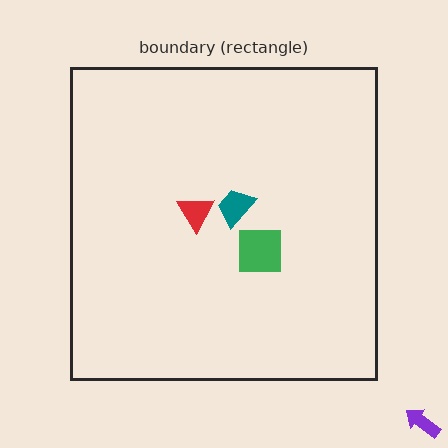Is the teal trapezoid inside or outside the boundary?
Inside.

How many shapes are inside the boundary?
3 inside, 1 outside.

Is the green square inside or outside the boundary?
Inside.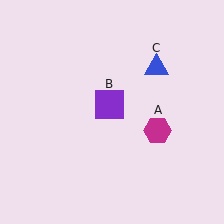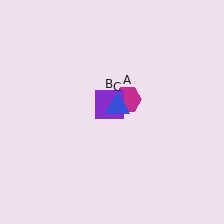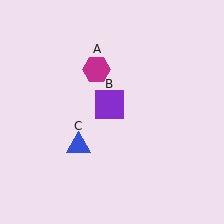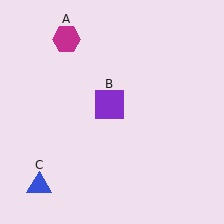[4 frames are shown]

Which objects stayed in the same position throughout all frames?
Purple square (object B) remained stationary.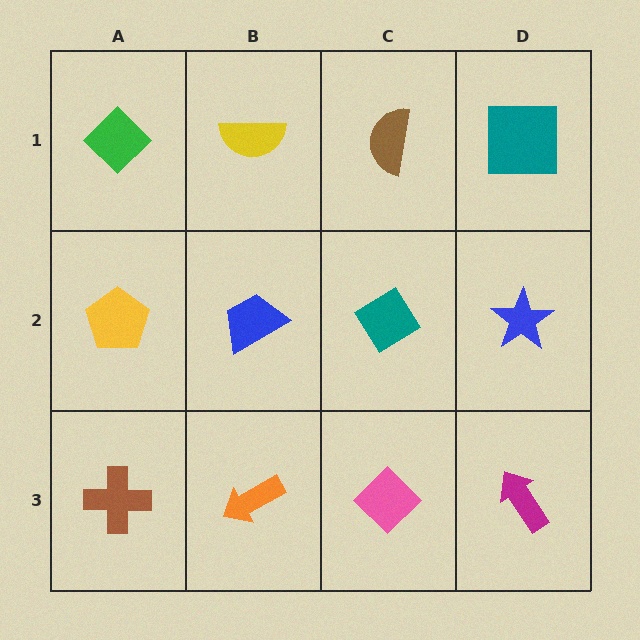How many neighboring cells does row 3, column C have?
3.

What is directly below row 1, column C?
A teal diamond.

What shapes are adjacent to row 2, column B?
A yellow semicircle (row 1, column B), an orange arrow (row 3, column B), a yellow pentagon (row 2, column A), a teal diamond (row 2, column C).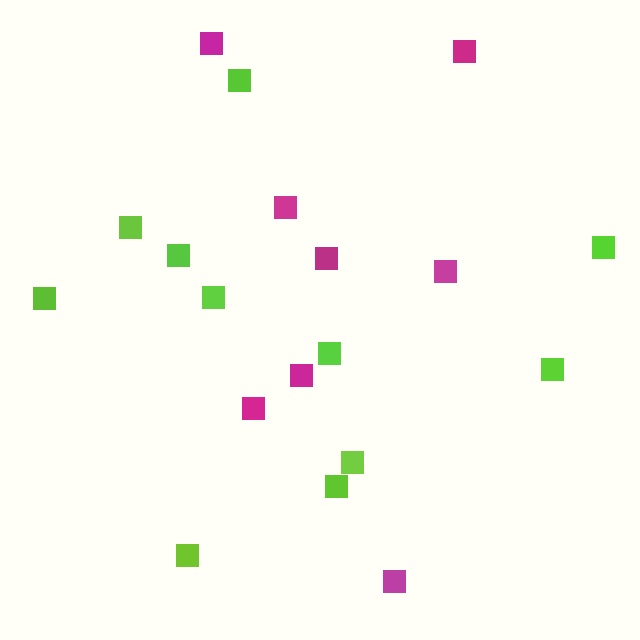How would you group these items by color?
There are 2 groups: one group of magenta squares (8) and one group of lime squares (11).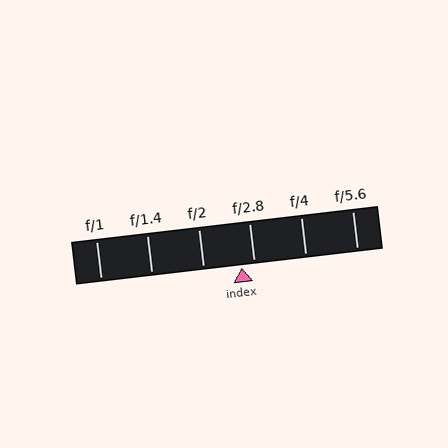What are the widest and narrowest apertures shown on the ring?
The widest aperture shown is f/1 and the narrowest is f/5.6.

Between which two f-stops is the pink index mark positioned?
The index mark is between f/2 and f/2.8.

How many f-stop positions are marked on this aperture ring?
There are 6 f-stop positions marked.